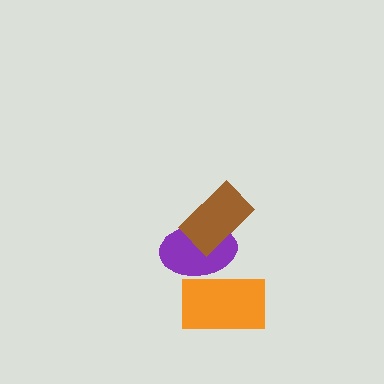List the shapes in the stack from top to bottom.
From top to bottom: the brown rectangle, the purple ellipse, the orange rectangle.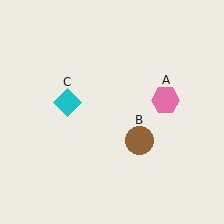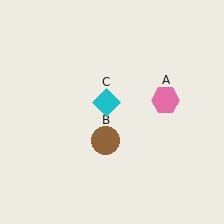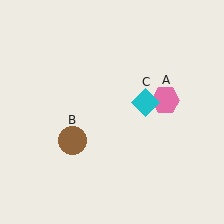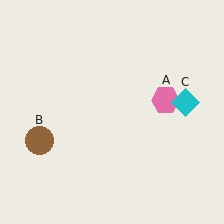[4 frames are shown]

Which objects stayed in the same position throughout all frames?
Pink hexagon (object A) remained stationary.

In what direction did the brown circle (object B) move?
The brown circle (object B) moved left.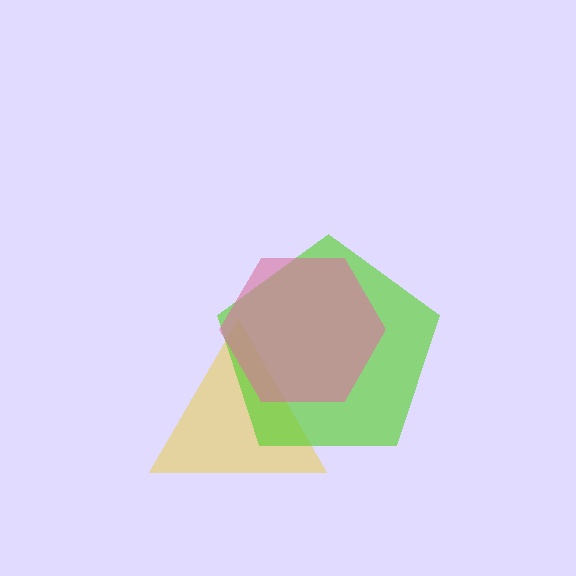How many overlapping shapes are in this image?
There are 3 overlapping shapes in the image.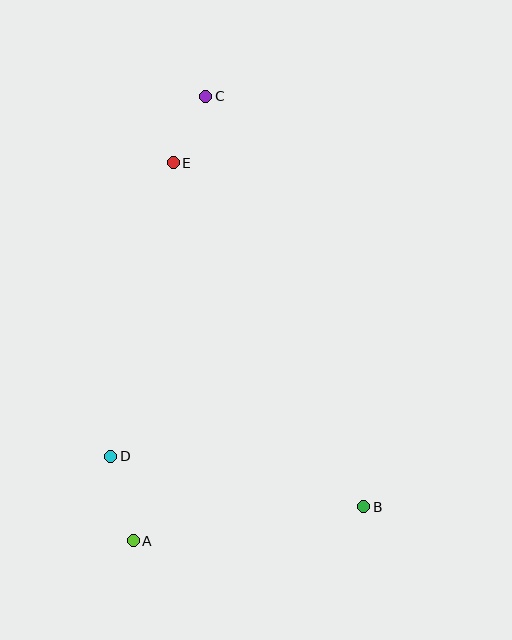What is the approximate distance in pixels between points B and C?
The distance between B and C is approximately 440 pixels.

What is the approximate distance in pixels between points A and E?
The distance between A and E is approximately 380 pixels.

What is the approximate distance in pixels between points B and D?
The distance between B and D is approximately 258 pixels.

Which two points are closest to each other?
Points C and E are closest to each other.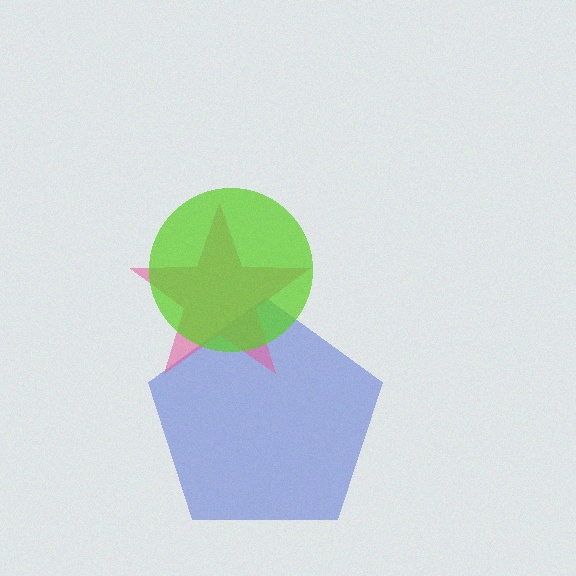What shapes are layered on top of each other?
The layered shapes are: a blue pentagon, a pink star, a lime circle.